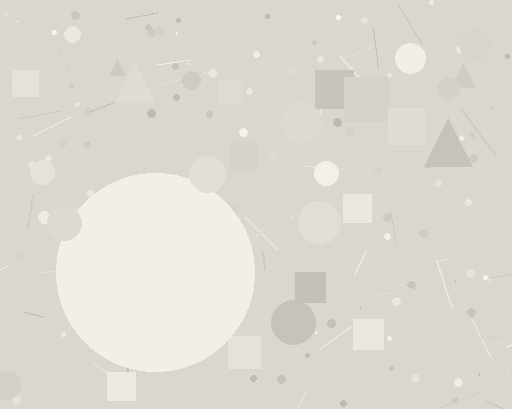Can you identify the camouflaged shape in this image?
The camouflaged shape is a circle.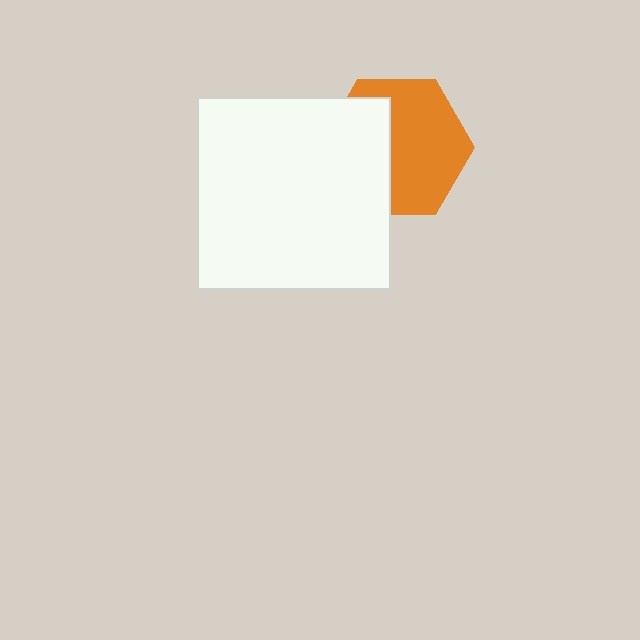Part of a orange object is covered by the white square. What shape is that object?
It is a hexagon.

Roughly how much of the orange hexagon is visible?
About half of it is visible (roughly 59%).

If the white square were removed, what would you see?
You would see the complete orange hexagon.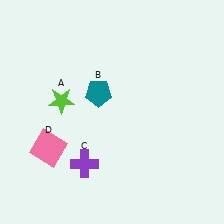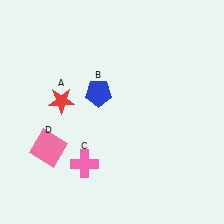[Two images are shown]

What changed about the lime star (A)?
In Image 1, A is lime. In Image 2, it changed to red.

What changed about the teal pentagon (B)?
In Image 1, B is teal. In Image 2, it changed to blue.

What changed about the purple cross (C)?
In Image 1, C is purple. In Image 2, it changed to pink.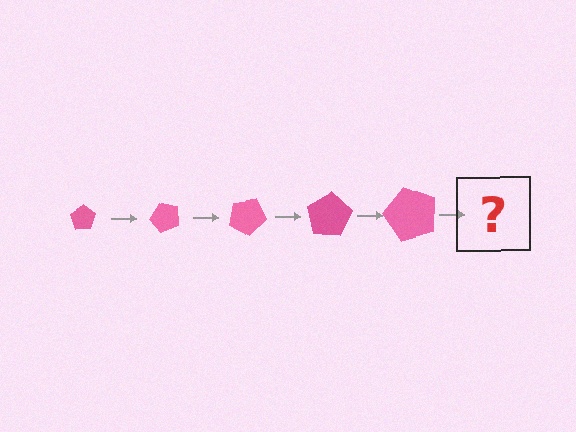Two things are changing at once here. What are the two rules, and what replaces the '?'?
The two rules are that the pentagon grows larger each step and it rotates 50 degrees each step. The '?' should be a pentagon, larger than the previous one and rotated 250 degrees from the start.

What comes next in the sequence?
The next element should be a pentagon, larger than the previous one and rotated 250 degrees from the start.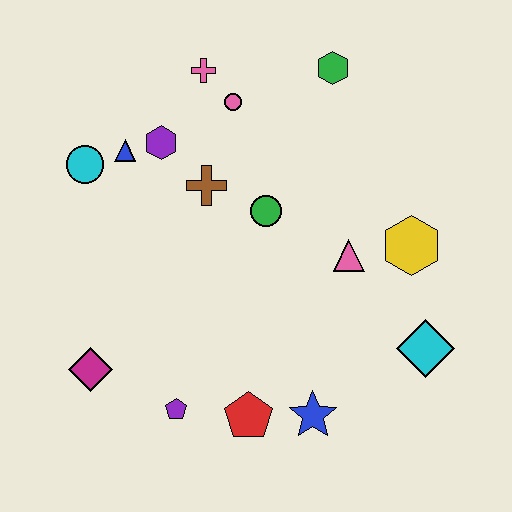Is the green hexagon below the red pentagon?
No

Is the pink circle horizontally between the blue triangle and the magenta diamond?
No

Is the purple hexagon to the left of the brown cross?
Yes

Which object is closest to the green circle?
The brown cross is closest to the green circle.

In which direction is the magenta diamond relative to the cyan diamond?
The magenta diamond is to the left of the cyan diamond.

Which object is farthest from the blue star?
The pink cross is farthest from the blue star.